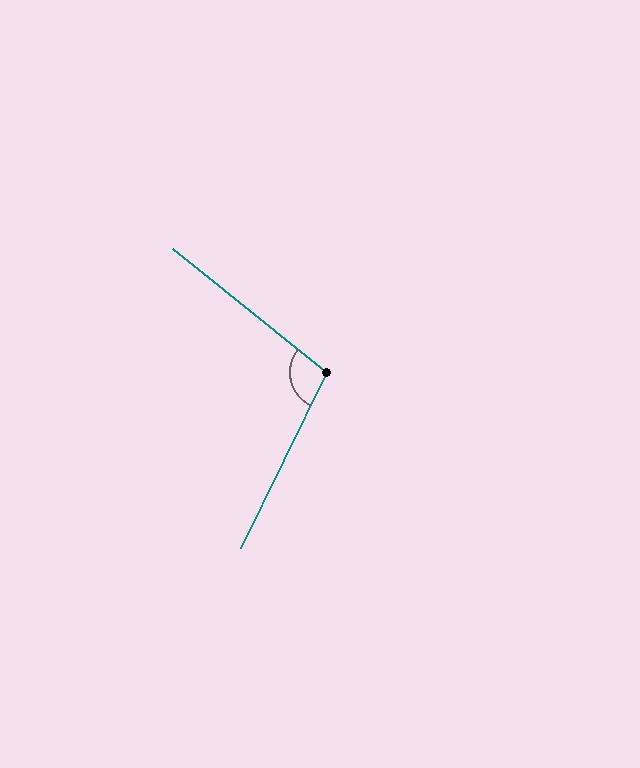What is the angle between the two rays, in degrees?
Approximately 103 degrees.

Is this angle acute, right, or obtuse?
It is obtuse.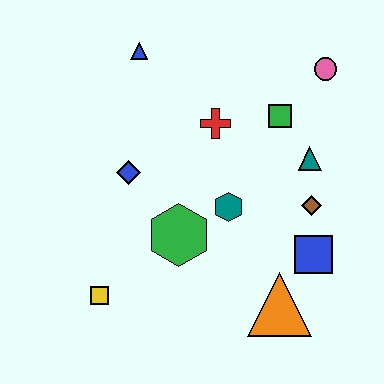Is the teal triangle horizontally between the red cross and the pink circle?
Yes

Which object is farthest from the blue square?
The blue triangle is farthest from the blue square.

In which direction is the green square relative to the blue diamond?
The green square is to the right of the blue diamond.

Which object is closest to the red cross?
The green square is closest to the red cross.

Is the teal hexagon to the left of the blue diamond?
No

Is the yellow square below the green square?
Yes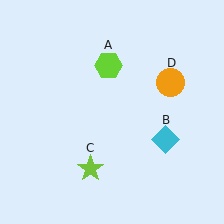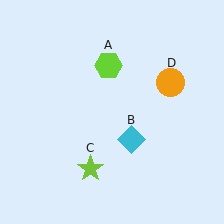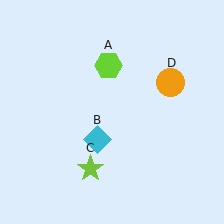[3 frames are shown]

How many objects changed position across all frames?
1 object changed position: cyan diamond (object B).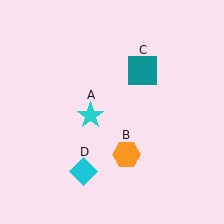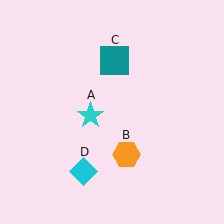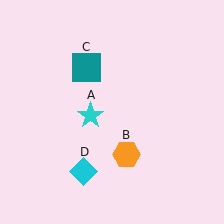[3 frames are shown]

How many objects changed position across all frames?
1 object changed position: teal square (object C).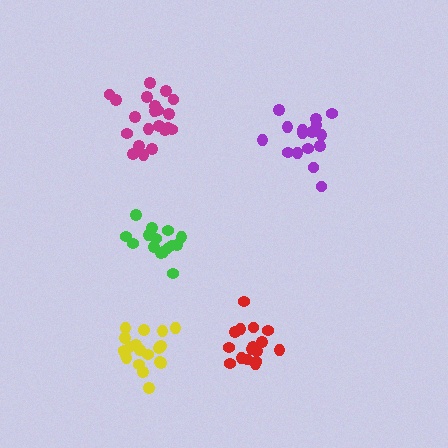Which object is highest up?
The magenta cluster is topmost.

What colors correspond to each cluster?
The clusters are colored: magenta, purple, red, yellow, green.